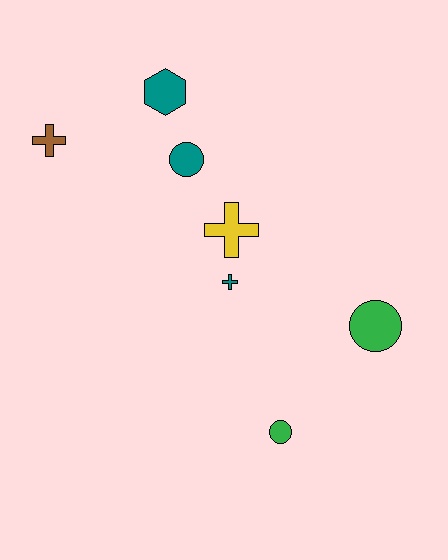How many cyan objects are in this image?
There are no cyan objects.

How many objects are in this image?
There are 7 objects.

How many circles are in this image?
There are 3 circles.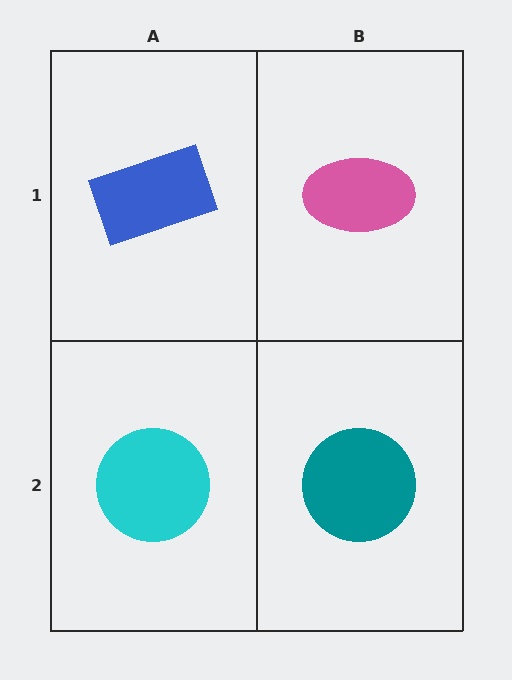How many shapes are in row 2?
2 shapes.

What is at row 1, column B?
A pink ellipse.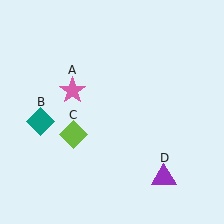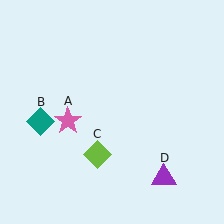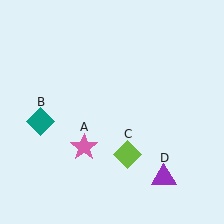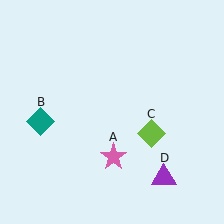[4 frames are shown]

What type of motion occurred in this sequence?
The pink star (object A), lime diamond (object C) rotated counterclockwise around the center of the scene.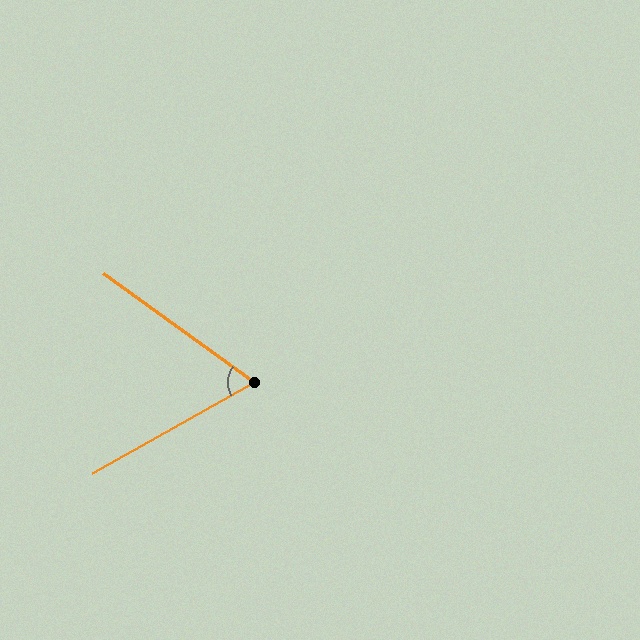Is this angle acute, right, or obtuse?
It is acute.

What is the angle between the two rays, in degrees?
Approximately 65 degrees.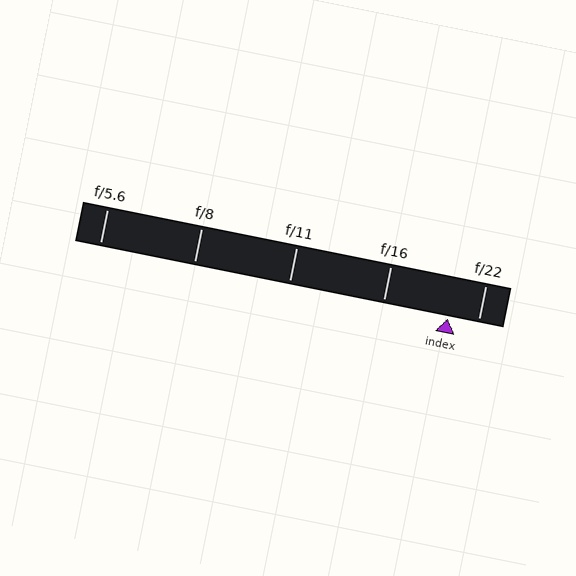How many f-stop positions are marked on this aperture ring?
There are 5 f-stop positions marked.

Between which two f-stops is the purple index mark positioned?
The index mark is between f/16 and f/22.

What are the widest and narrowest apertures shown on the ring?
The widest aperture shown is f/5.6 and the narrowest is f/22.